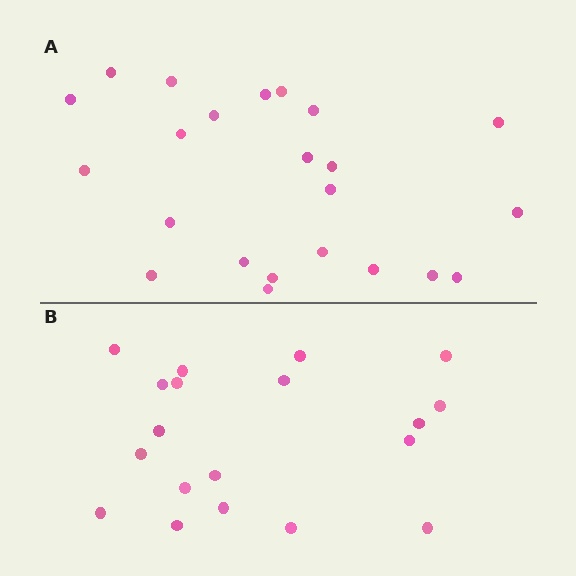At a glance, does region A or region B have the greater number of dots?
Region A (the top region) has more dots.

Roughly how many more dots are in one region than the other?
Region A has about 4 more dots than region B.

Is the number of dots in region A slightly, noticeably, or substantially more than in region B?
Region A has only slightly more — the two regions are fairly close. The ratio is roughly 1.2 to 1.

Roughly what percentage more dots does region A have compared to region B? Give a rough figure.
About 20% more.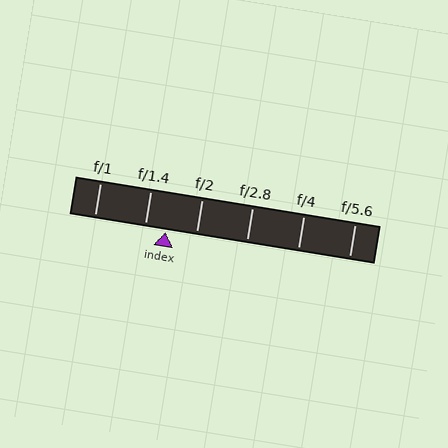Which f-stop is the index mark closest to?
The index mark is closest to f/1.4.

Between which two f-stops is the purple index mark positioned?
The index mark is between f/1.4 and f/2.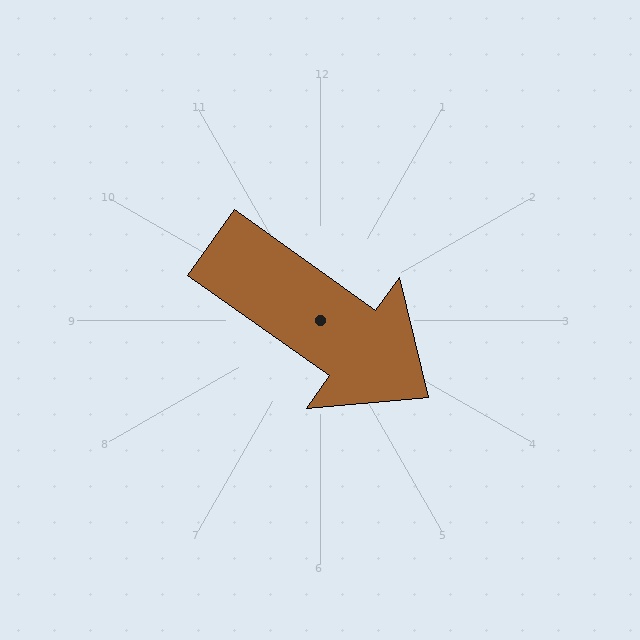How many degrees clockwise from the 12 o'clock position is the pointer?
Approximately 125 degrees.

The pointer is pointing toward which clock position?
Roughly 4 o'clock.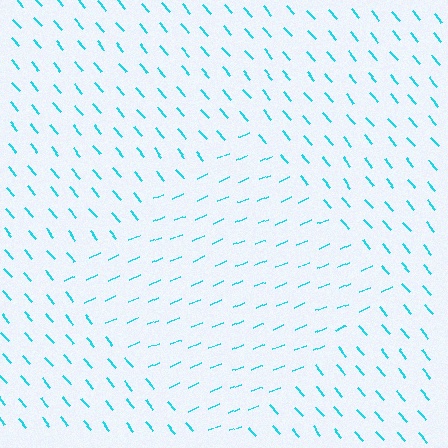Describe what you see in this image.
The image is filled with small cyan line segments. A diamond region in the image has lines oriented differently from the surrounding lines, creating a visible texture boundary.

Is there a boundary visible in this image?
Yes, there is a texture boundary formed by a change in line orientation.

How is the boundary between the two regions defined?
The boundary is defined purely by a change in line orientation (approximately 73 degrees difference). All lines are the same color and thickness.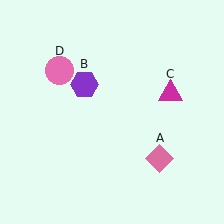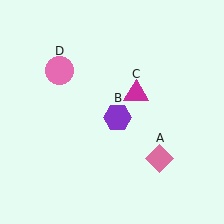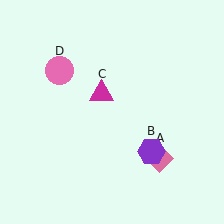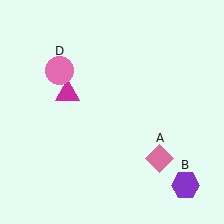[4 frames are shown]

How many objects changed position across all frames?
2 objects changed position: purple hexagon (object B), magenta triangle (object C).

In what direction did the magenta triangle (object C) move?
The magenta triangle (object C) moved left.